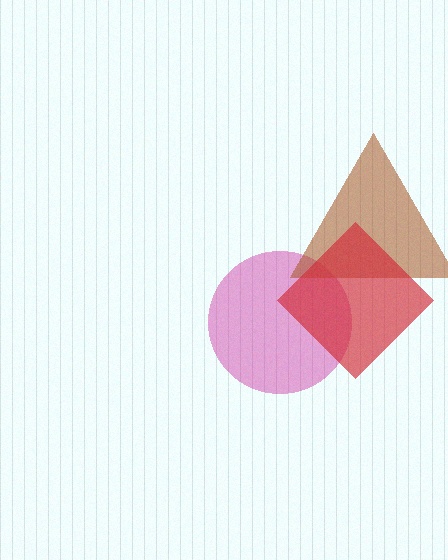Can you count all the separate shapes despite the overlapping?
Yes, there are 3 separate shapes.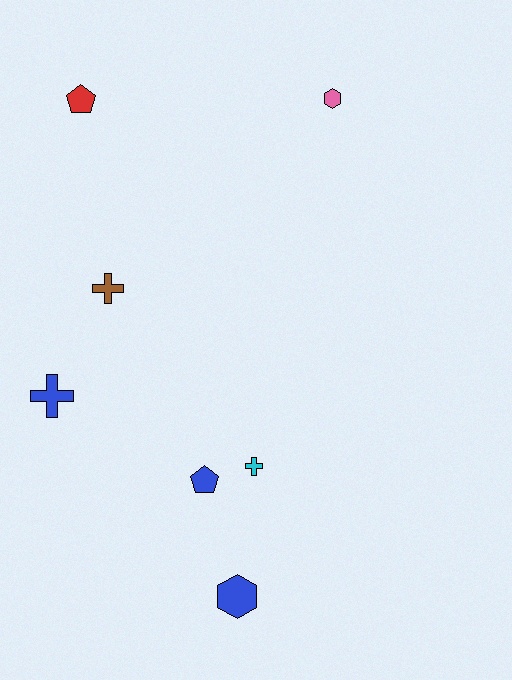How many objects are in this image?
There are 7 objects.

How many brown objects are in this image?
There is 1 brown object.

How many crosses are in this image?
There are 3 crosses.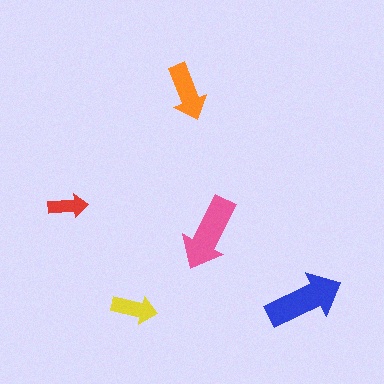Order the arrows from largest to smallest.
the blue one, the pink one, the orange one, the yellow one, the red one.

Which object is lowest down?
The yellow arrow is bottommost.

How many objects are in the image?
There are 5 objects in the image.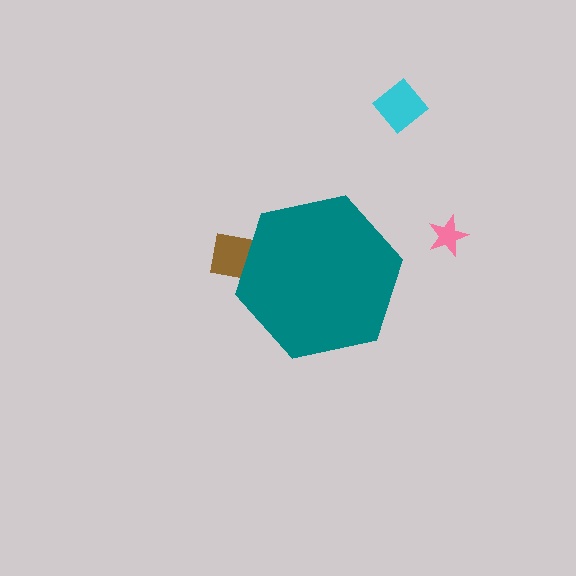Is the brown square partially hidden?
Yes, the brown square is partially hidden behind the teal hexagon.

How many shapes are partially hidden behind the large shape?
1 shape is partially hidden.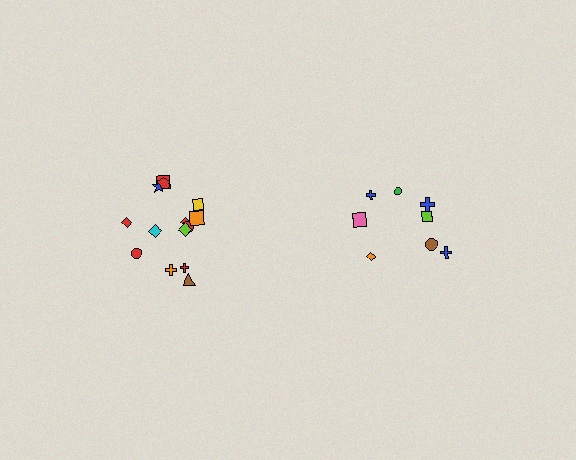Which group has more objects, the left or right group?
The left group.